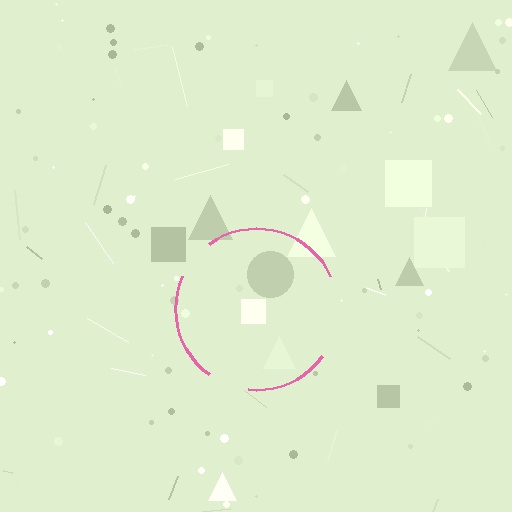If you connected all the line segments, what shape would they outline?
They would outline a circle.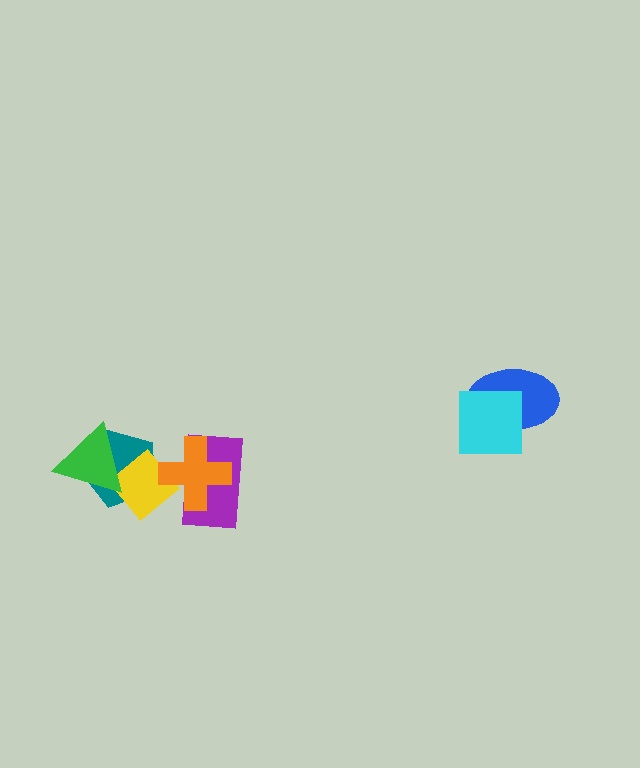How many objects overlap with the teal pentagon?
2 objects overlap with the teal pentagon.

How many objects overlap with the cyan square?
1 object overlaps with the cyan square.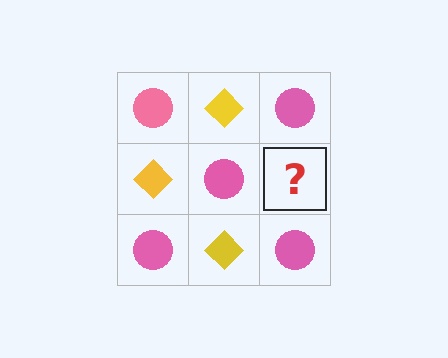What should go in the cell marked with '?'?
The missing cell should contain a yellow diamond.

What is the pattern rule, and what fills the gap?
The rule is that it alternates pink circle and yellow diamond in a checkerboard pattern. The gap should be filled with a yellow diamond.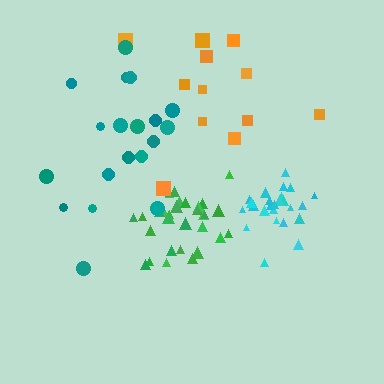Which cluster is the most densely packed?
Green.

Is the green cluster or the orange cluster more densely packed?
Green.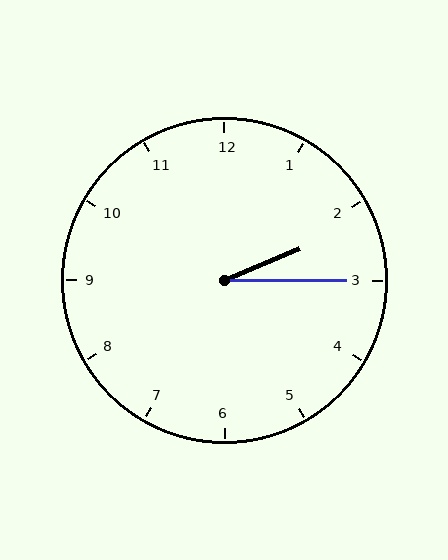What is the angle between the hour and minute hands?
Approximately 22 degrees.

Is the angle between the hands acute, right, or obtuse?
It is acute.